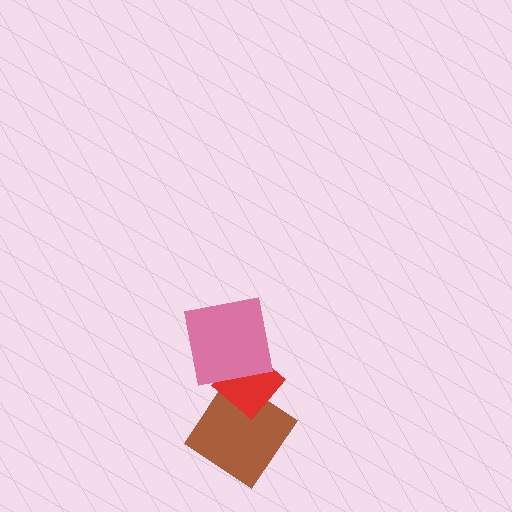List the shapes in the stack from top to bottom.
From top to bottom: the pink square, the red diamond, the brown diamond.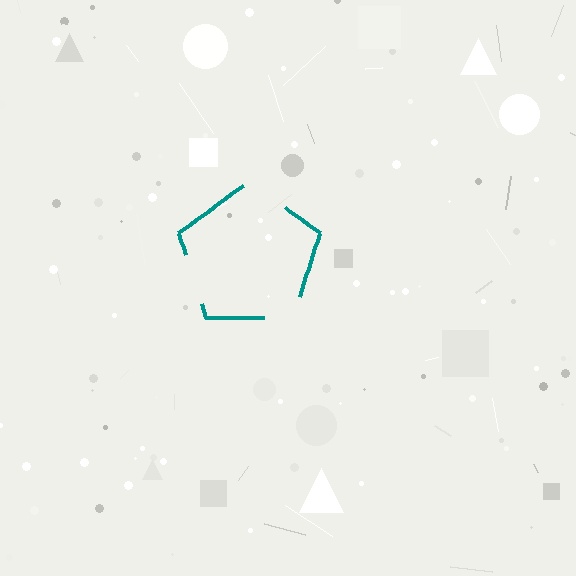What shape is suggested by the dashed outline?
The dashed outline suggests a pentagon.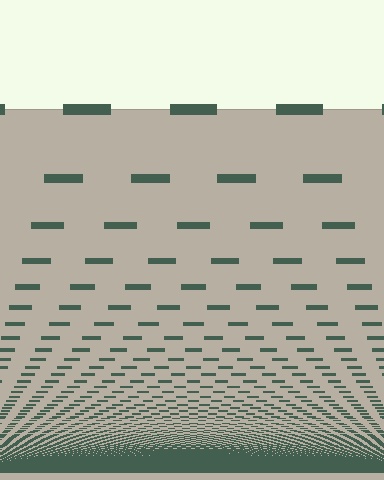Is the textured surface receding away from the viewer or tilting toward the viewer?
The surface appears to tilt toward the viewer. Texture elements get larger and sparser toward the top.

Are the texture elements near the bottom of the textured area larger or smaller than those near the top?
Smaller. The gradient is inverted — elements near the bottom are smaller and denser.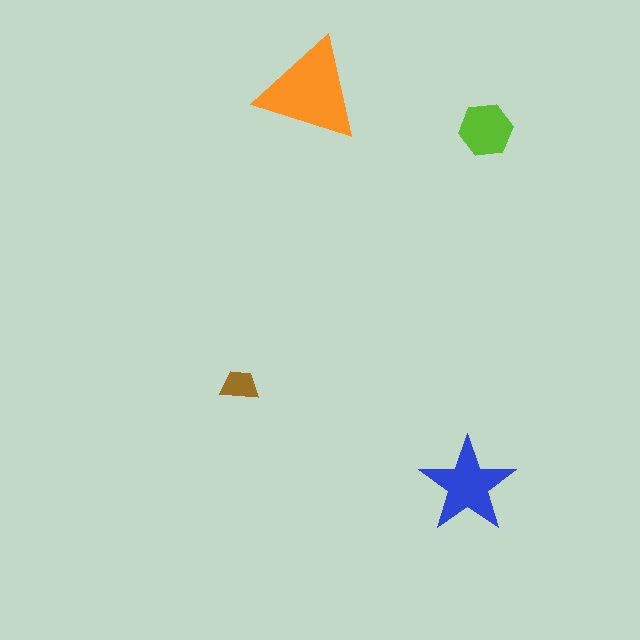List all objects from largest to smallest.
The orange triangle, the blue star, the lime hexagon, the brown trapezoid.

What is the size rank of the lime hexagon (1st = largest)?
3rd.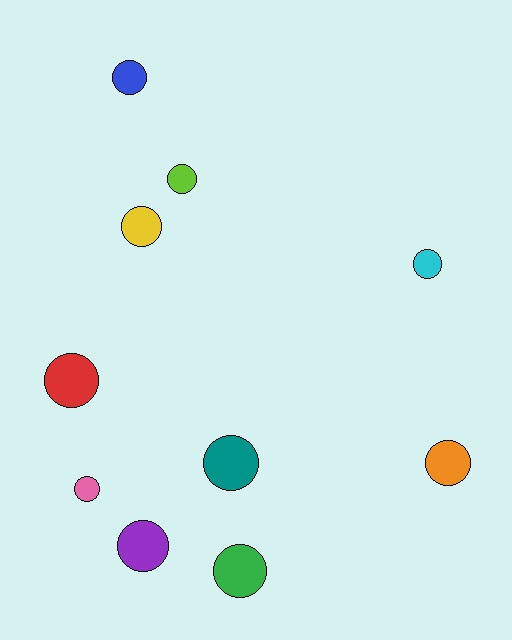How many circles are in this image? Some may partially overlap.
There are 10 circles.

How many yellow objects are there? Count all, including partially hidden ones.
There is 1 yellow object.